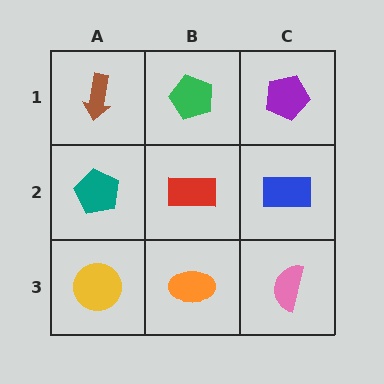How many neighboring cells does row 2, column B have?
4.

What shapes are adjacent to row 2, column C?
A purple pentagon (row 1, column C), a pink semicircle (row 3, column C), a red rectangle (row 2, column B).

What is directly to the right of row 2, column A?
A red rectangle.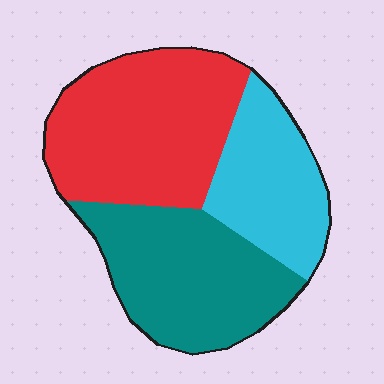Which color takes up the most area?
Red, at roughly 40%.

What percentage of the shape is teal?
Teal covers 35% of the shape.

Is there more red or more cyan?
Red.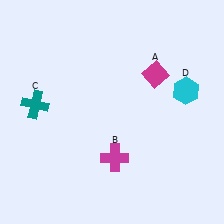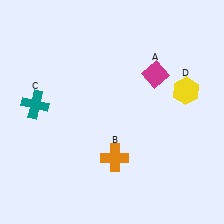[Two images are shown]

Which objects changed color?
B changed from magenta to orange. D changed from cyan to yellow.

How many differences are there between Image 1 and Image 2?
There are 2 differences between the two images.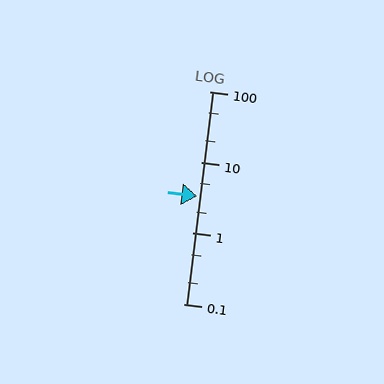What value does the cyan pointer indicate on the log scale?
The pointer indicates approximately 3.3.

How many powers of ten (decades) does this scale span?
The scale spans 3 decades, from 0.1 to 100.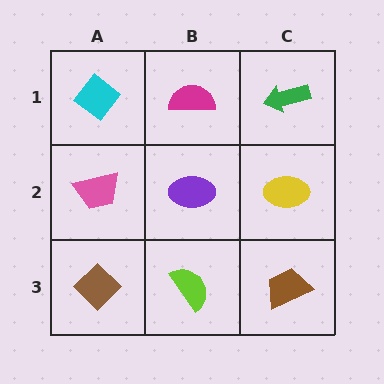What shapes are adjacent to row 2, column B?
A magenta semicircle (row 1, column B), a lime semicircle (row 3, column B), a pink trapezoid (row 2, column A), a yellow ellipse (row 2, column C).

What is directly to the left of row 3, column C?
A lime semicircle.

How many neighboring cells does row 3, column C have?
2.